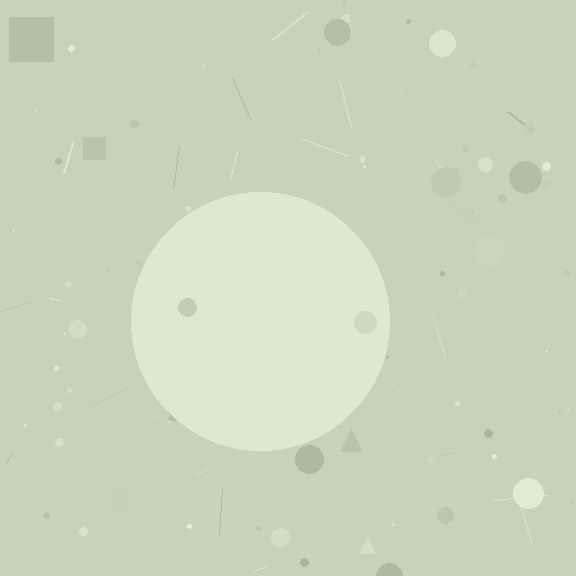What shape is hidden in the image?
A circle is hidden in the image.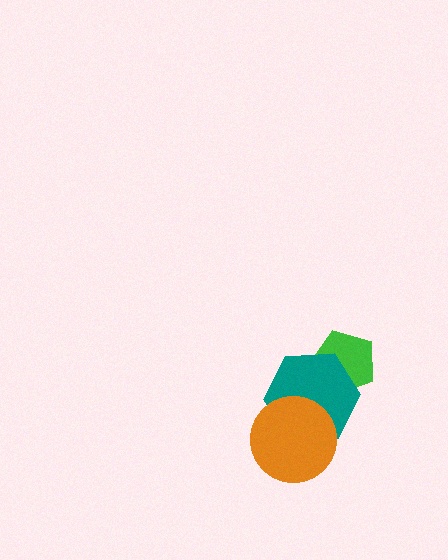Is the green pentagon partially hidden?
Yes, it is partially covered by another shape.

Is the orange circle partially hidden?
No, no other shape covers it.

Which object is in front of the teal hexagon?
The orange circle is in front of the teal hexagon.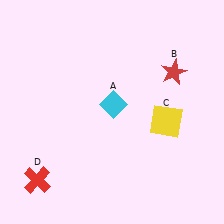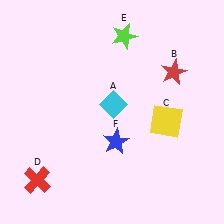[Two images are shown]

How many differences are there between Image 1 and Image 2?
There are 2 differences between the two images.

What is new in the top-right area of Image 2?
A lime star (E) was added in the top-right area of Image 2.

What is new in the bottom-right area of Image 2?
A blue star (F) was added in the bottom-right area of Image 2.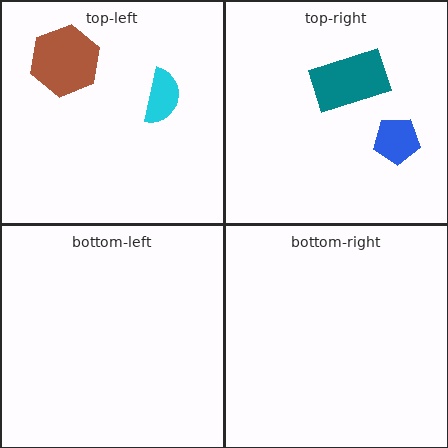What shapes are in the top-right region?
The blue pentagon, the teal rectangle.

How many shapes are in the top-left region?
2.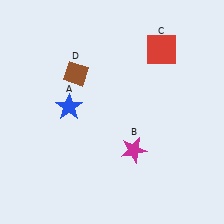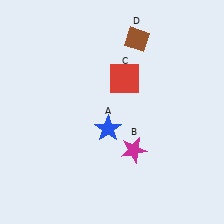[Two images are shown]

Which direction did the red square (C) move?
The red square (C) moved left.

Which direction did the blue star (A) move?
The blue star (A) moved right.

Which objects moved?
The objects that moved are: the blue star (A), the red square (C), the brown diamond (D).